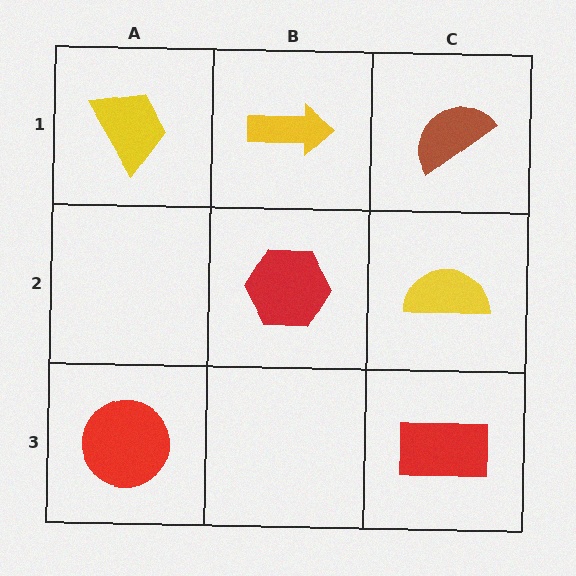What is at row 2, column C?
A yellow semicircle.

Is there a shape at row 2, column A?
No, that cell is empty.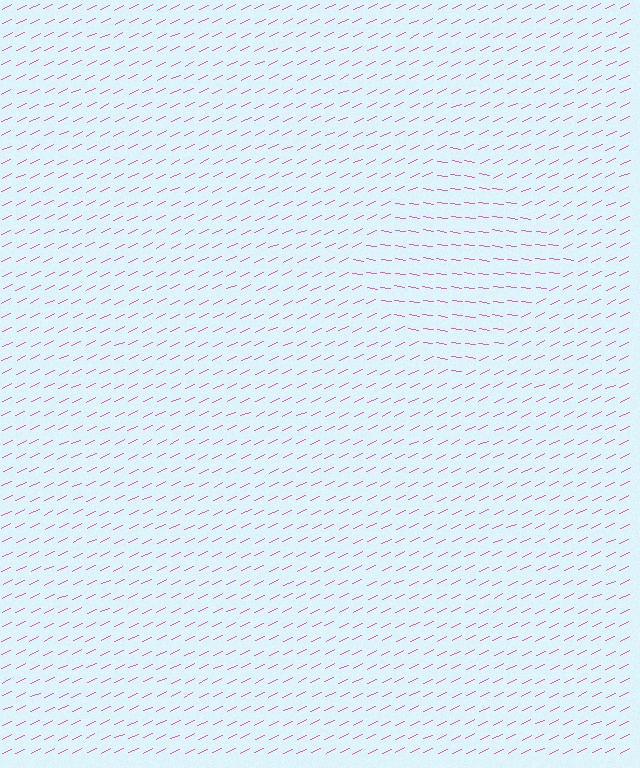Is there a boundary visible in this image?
Yes, there is a texture boundary formed by a change in line orientation.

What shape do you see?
I see a diamond.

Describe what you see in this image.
The image is filled with small pink line segments. A diamond region in the image has lines oriented differently from the surrounding lines, creating a visible texture boundary.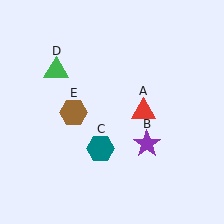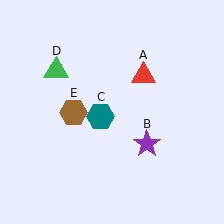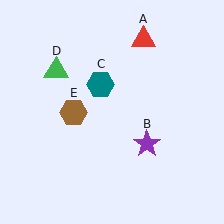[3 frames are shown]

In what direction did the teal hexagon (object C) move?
The teal hexagon (object C) moved up.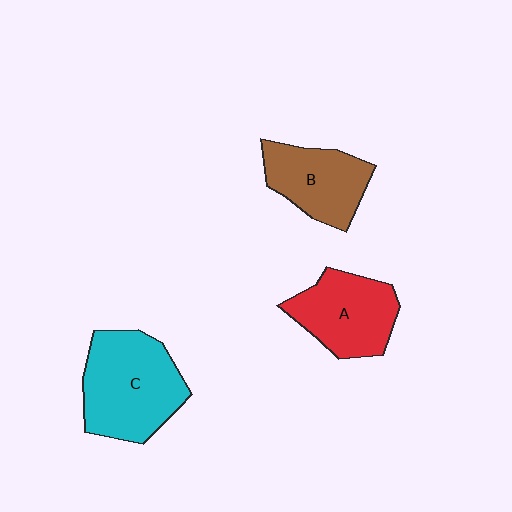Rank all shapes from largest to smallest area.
From largest to smallest: C (cyan), A (red), B (brown).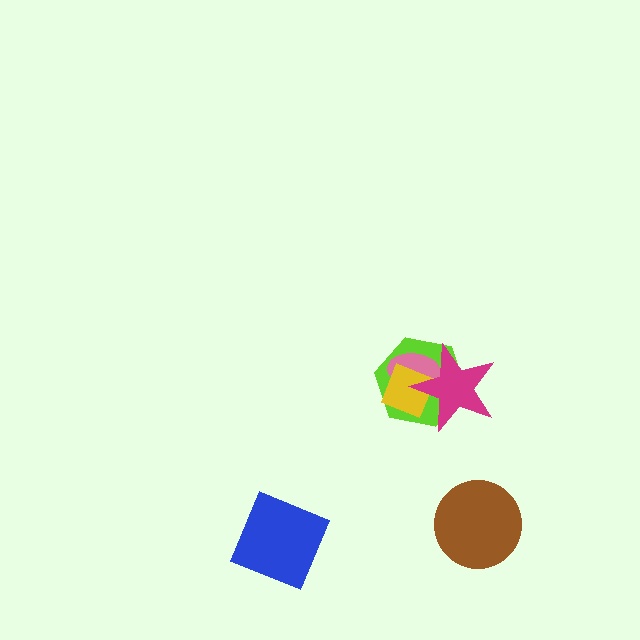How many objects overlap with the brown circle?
0 objects overlap with the brown circle.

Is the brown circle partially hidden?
No, no other shape covers it.